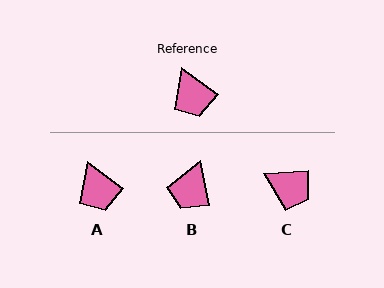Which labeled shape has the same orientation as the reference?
A.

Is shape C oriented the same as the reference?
No, it is off by about 41 degrees.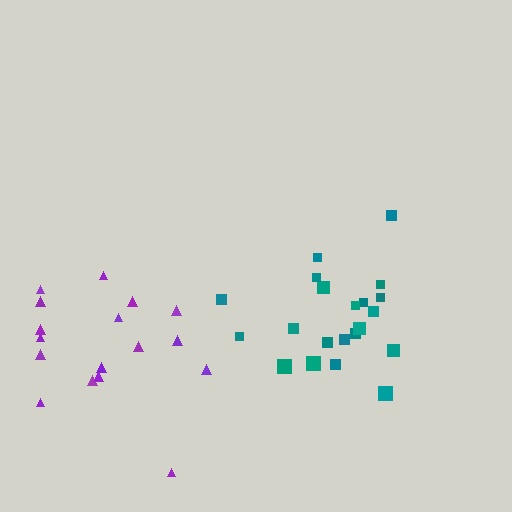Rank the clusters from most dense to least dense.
teal, purple.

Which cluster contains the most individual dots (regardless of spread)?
Teal (21).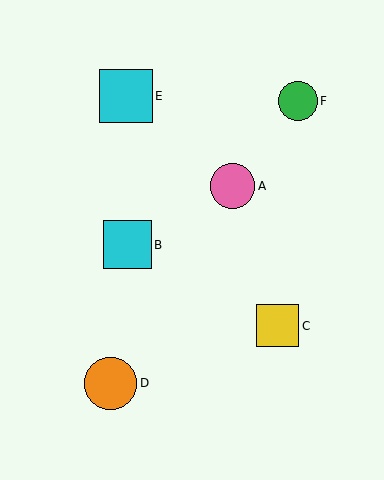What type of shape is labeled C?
Shape C is a yellow square.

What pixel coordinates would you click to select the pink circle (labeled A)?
Click at (233, 186) to select the pink circle A.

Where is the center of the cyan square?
The center of the cyan square is at (127, 245).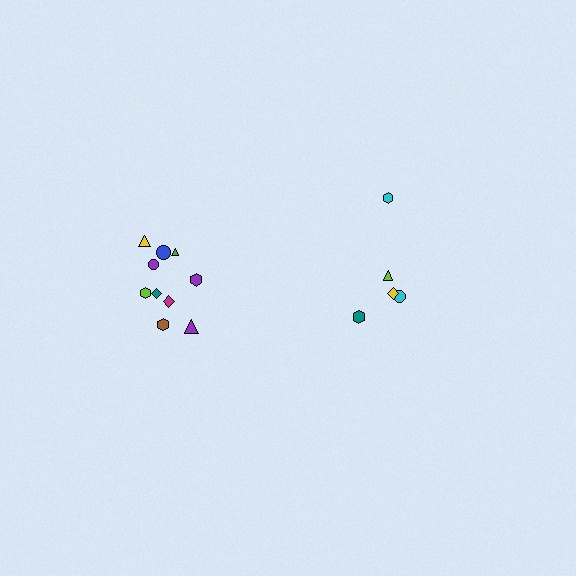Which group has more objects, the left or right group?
The left group.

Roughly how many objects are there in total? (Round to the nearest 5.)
Roughly 15 objects in total.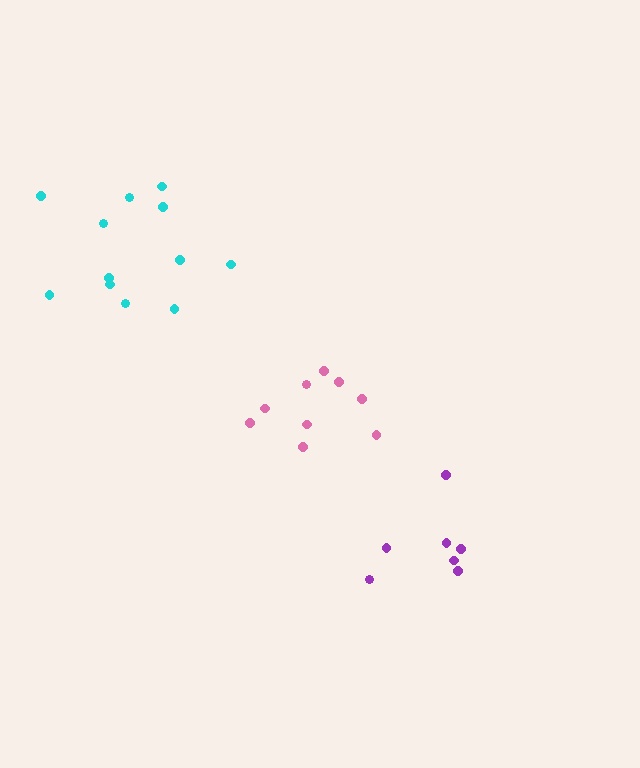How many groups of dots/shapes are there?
There are 3 groups.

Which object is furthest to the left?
The cyan cluster is leftmost.